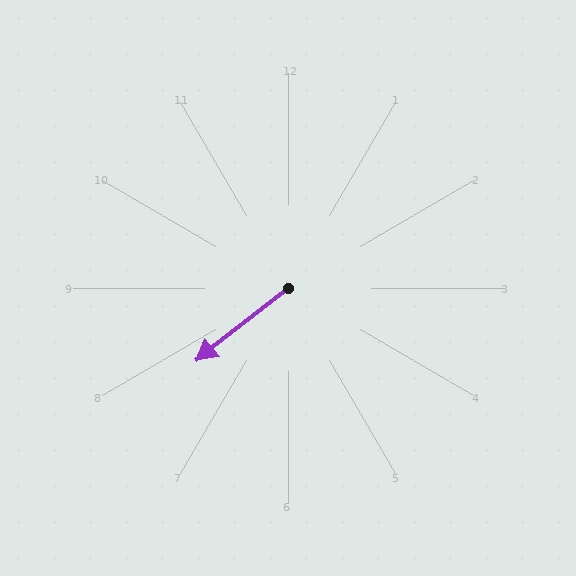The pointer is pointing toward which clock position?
Roughly 8 o'clock.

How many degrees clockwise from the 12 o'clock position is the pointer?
Approximately 232 degrees.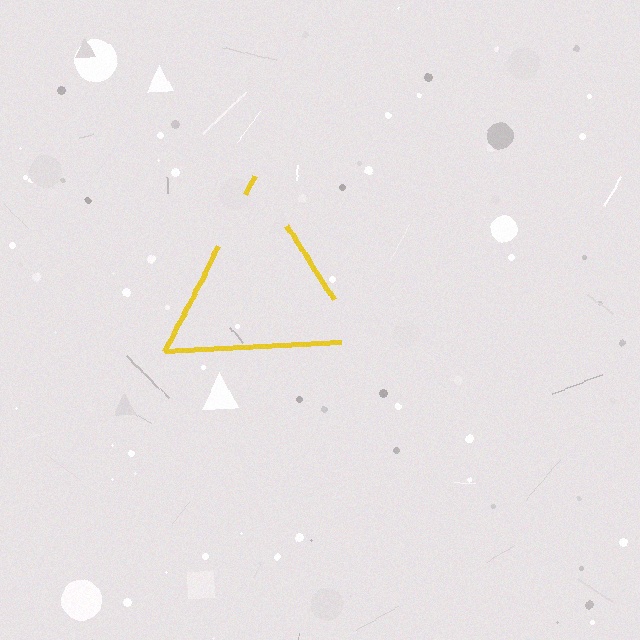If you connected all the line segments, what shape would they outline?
They would outline a triangle.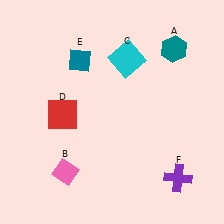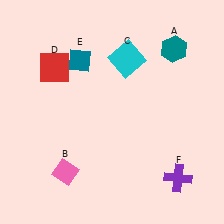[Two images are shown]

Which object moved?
The red square (D) moved up.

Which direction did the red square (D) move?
The red square (D) moved up.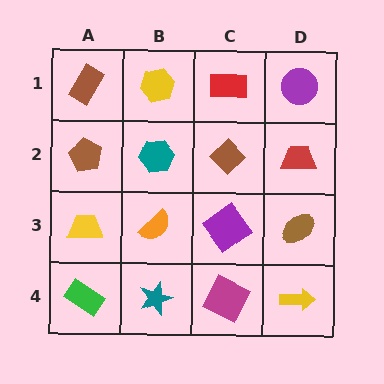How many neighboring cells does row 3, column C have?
4.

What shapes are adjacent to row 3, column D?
A red trapezoid (row 2, column D), a yellow arrow (row 4, column D), a purple diamond (row 3, column C).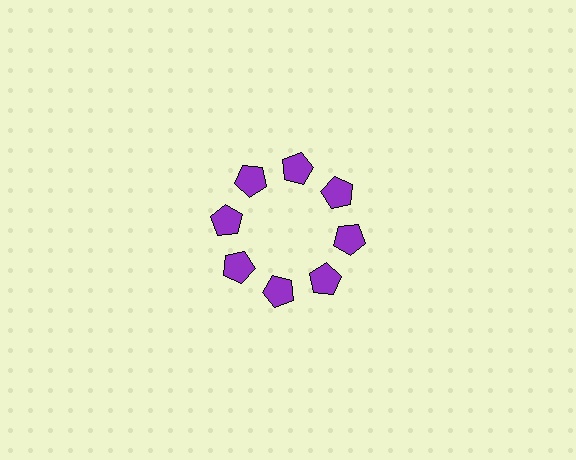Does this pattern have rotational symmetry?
Yes, this pattern has 8-fold rotational symmetry. It looks the same after rotating 45 degrees around the center.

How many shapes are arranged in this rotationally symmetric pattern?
There are 8 shapes, arranged in 8 groups of 1.